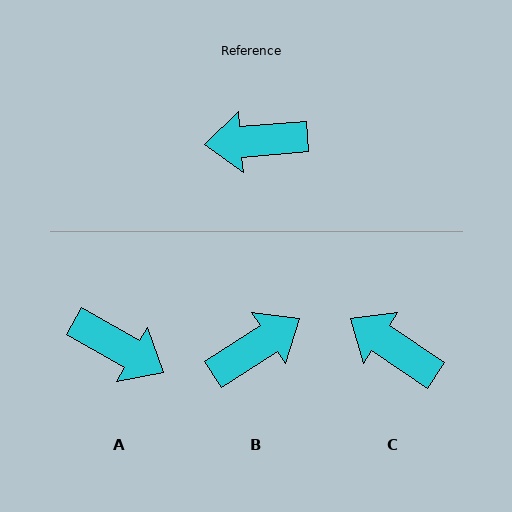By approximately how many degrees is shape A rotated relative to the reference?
Approximately 146 degrees counter-clockwise.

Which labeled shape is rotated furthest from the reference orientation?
B, about 151 degrees away.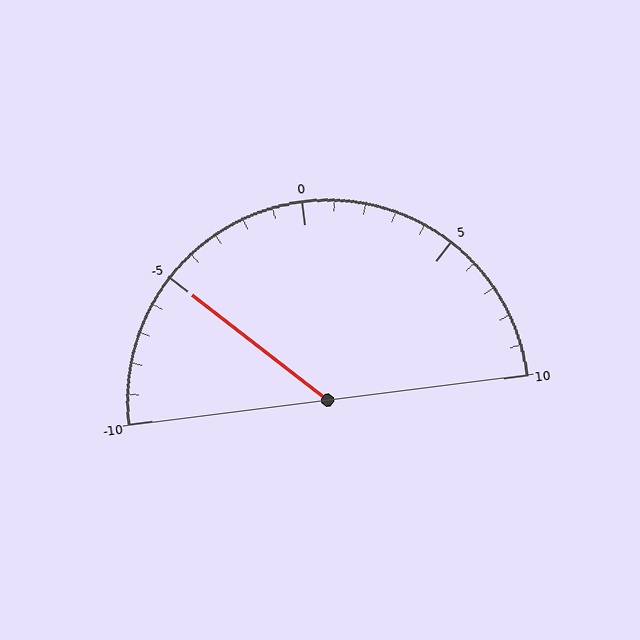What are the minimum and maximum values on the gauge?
The gauge ranges from -10 to 10.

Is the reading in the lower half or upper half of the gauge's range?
The reading is in the lower half of the range (-10 to 10).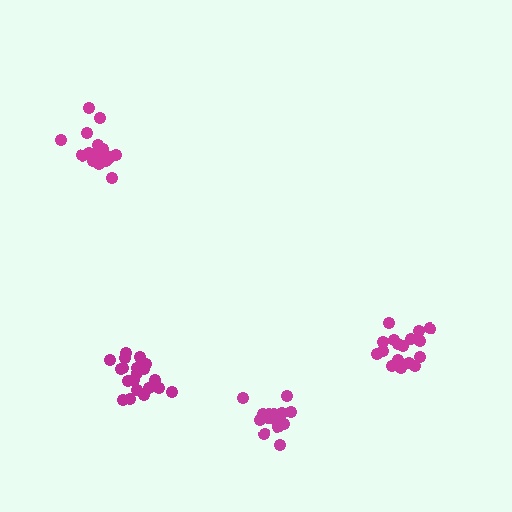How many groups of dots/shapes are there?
There are 4 groups.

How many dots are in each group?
Group 1: 15 dots, Group 2: 18 dots, Group 3: 19 dots, Group 4: 20 dots (72 total).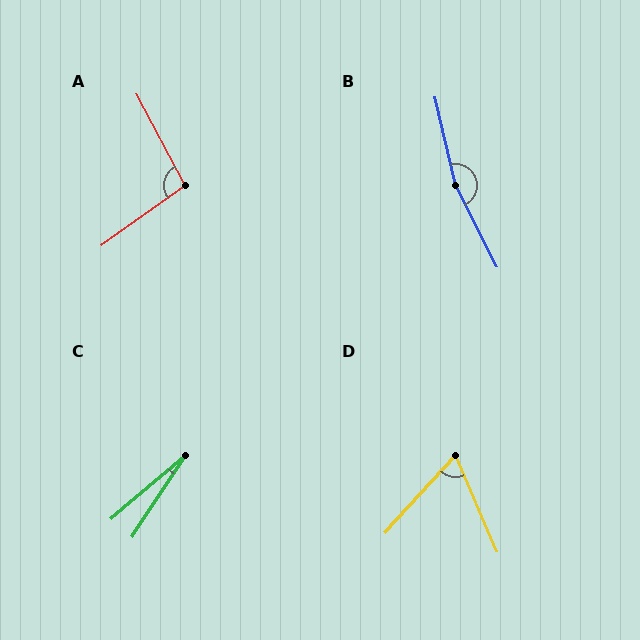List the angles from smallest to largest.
C (16°), D (65°), A (97°), B (166°).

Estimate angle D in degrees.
Approximately 65 degrees.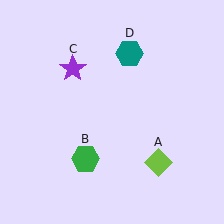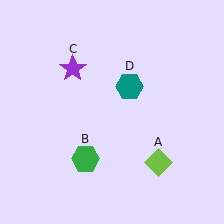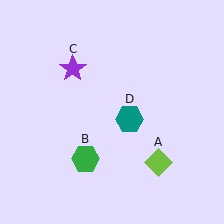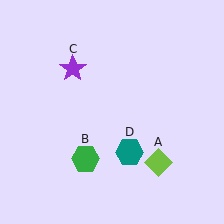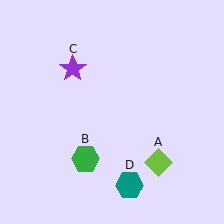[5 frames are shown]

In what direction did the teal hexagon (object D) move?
The teal hexagon (object D) moved down.